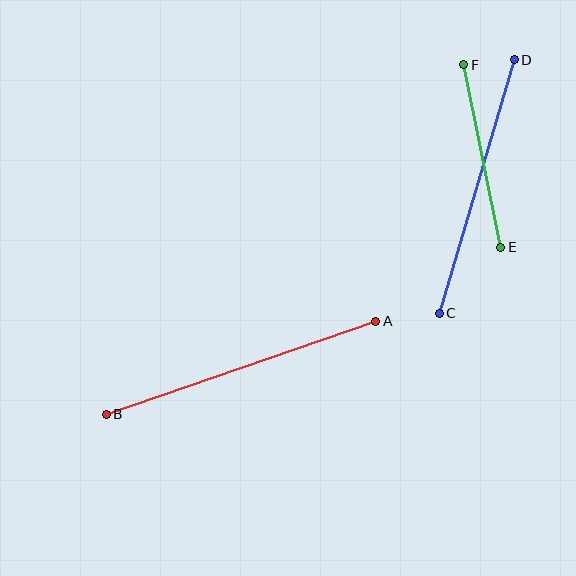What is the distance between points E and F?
The distance is approximately 186 pixels.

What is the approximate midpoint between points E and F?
The midpoint is at approximately (482, 156) pixels.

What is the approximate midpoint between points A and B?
The midpoint is at approximately (241, 368) pixels.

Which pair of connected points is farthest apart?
Points A and B are farthest apart.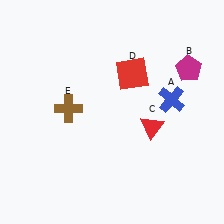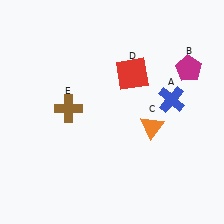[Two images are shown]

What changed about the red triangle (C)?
In Image 1, C is red. In Image 2, it changed to orange.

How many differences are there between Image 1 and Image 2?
There is 1 difference between the two images.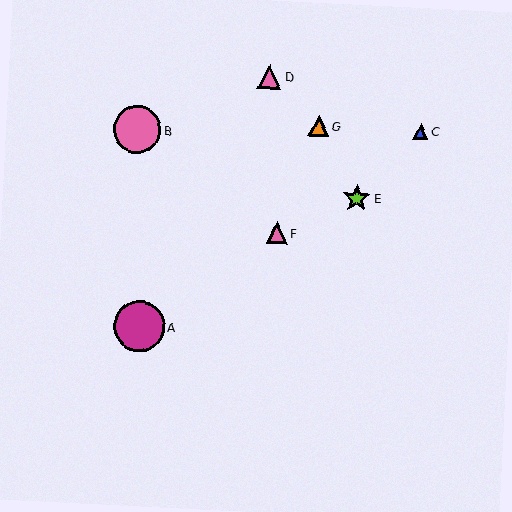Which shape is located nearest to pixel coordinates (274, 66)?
The pink triangle (labeled D) at (269, 77) is nearest to that location.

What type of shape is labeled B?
Shape B is a pink circle.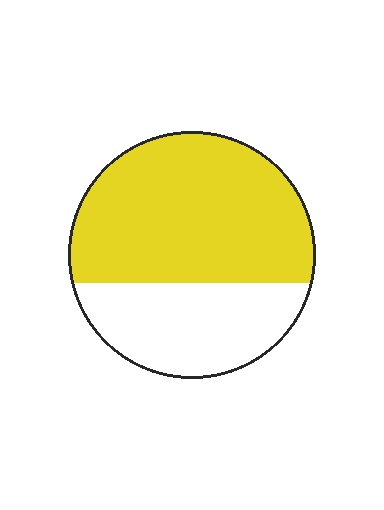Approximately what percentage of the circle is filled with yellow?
Approximately 65%.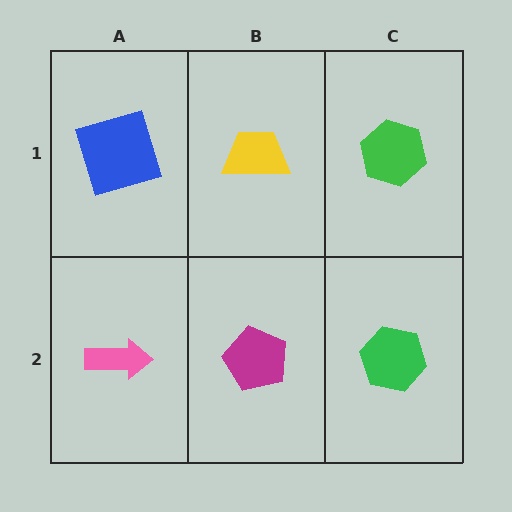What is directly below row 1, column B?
A magenta pentagon.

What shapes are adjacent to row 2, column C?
A green hexagon (row 1, column C), a magenta pentagon (row 2, column B).